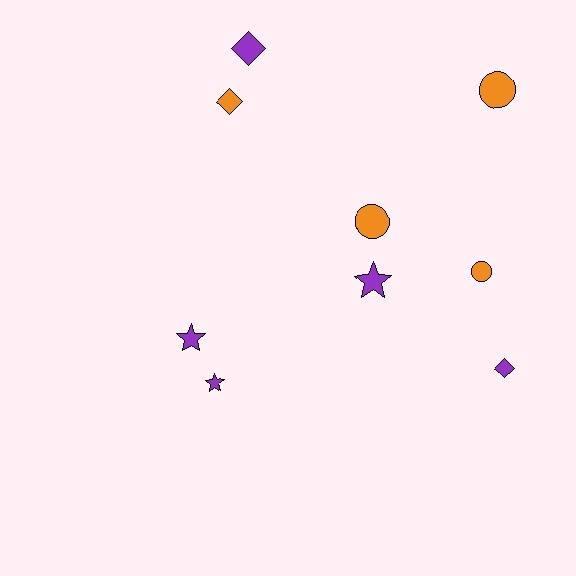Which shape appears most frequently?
Circle, with 3 objects.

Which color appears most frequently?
Purple, with 5 objects.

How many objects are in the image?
There are 9 objects.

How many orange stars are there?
There are no orange stars.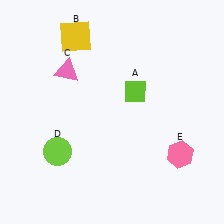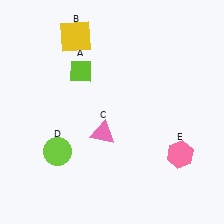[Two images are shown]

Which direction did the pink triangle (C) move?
The pink triangle (C) moved down.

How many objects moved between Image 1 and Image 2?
2 objects moved between the two images.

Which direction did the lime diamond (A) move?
The lime diamond (A) moved left.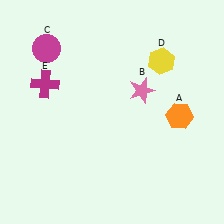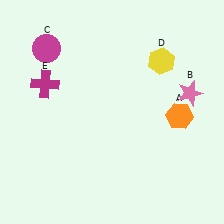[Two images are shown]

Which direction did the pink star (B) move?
The pink star (B) moved right.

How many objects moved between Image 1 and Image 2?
1 object moved between the two images.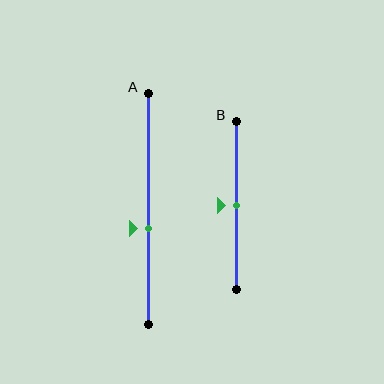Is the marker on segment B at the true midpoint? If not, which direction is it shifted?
Yes, the marker on segment B is at the true midpoint.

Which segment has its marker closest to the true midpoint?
Segment B has its marker closest to the true midpoint.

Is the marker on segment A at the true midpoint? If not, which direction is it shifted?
No, the marker on segment A is shifted downward by about 9% of the segment length.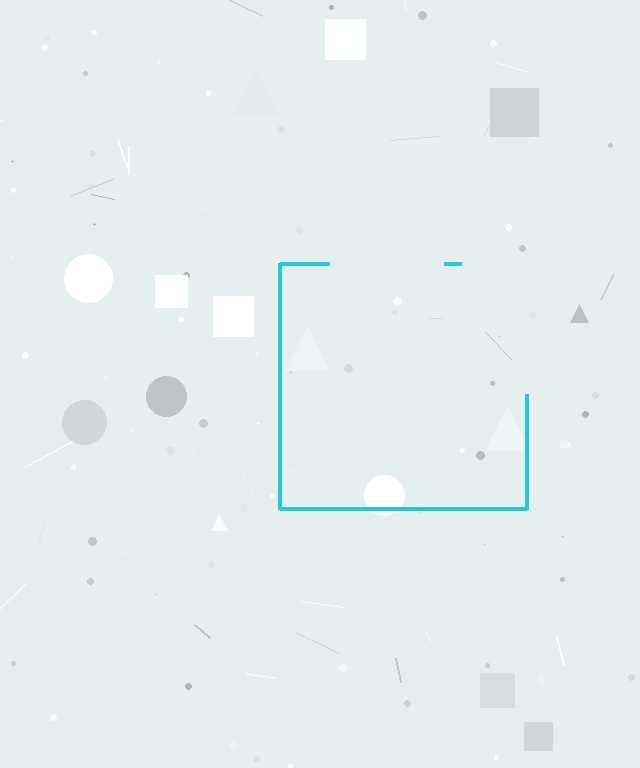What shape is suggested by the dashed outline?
The dashed outline suggests a square.